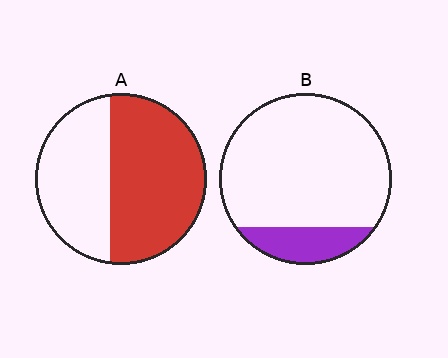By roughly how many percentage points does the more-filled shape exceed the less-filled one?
By roughly 40 percentage points (A over B).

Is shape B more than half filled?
No.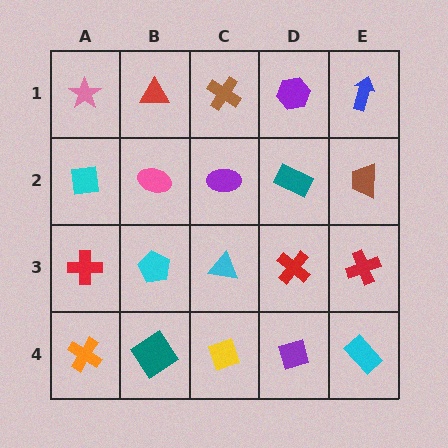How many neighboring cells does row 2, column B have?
4.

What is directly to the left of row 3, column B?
A red cross.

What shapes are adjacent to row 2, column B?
A red triangle (row 1, column B), a cyan pentagon (row 3, column B), a cyan square (row 2, column A), a purple ellipse (row 2, column C).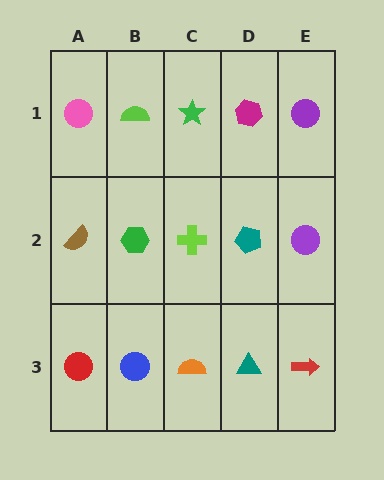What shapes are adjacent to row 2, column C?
A green star (row 1, column C), an orange semicircle (row 3, column C), a green hexagon (row 2, column B), a teal pentagon (row 2, column D).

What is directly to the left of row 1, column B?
A pink circle.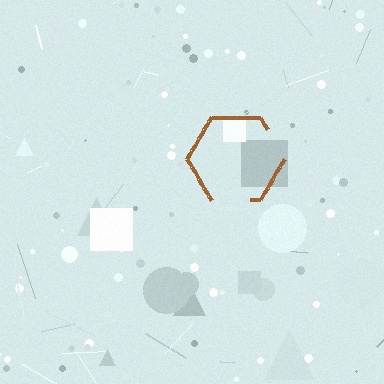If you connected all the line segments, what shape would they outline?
They would outline a hexagon.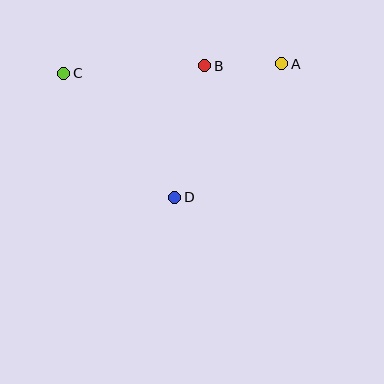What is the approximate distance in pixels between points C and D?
The distance between C and D is approximately 167 pixels.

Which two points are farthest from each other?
Points A and C are farthest from each other.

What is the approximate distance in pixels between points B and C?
The distance between B and C is approximately 141 pixels.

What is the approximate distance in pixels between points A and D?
The distance between A and D is approximately 171 pixels.